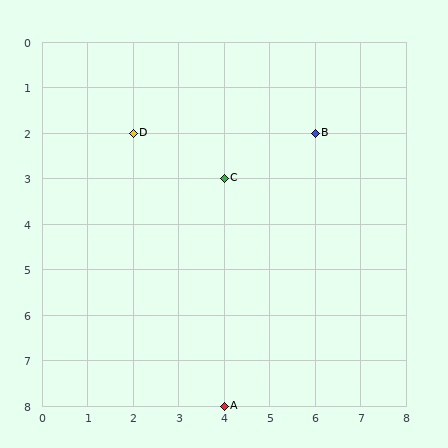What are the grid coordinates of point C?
Point C is at grid coordinates (4, 3).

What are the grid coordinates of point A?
Point A is at grid coordinates (4, 8).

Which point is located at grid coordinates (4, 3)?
Point C is at (4, 3).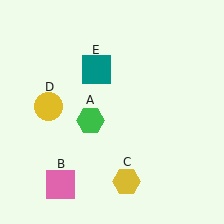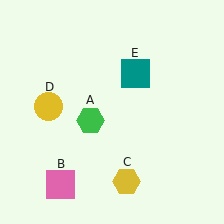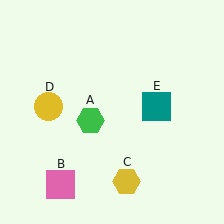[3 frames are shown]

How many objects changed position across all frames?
1 object changed position: teal square (object E).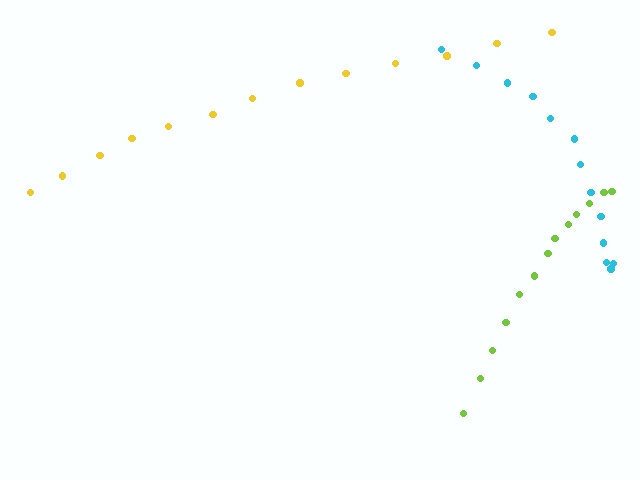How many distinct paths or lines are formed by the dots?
There are 3 distinct paths.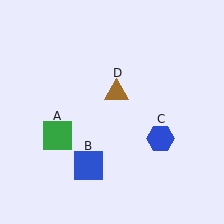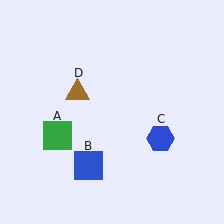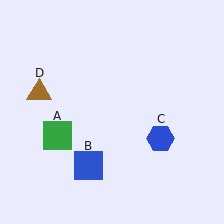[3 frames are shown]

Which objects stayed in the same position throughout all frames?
Green square (object A) and blue square (object B) and blue hexagon (object C) remained stationary.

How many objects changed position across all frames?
1 object changed position: brown triangle (object D).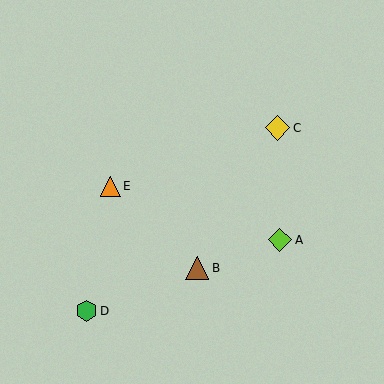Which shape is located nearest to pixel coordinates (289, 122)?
The yellow diamond (labeled C) at (277, 128) is nearest to that location.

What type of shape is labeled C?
Shape C is a yellow diamond.